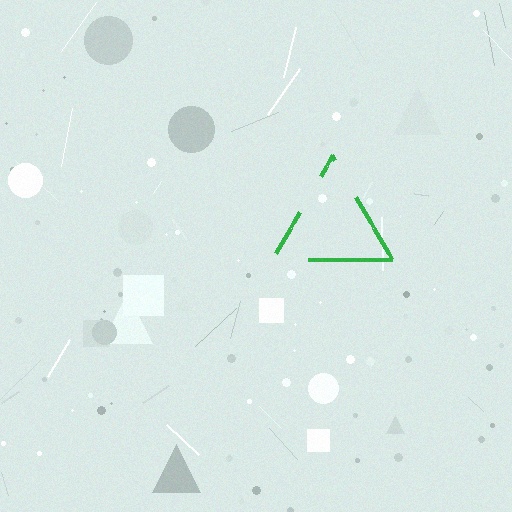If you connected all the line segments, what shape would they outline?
They would outline a triangle.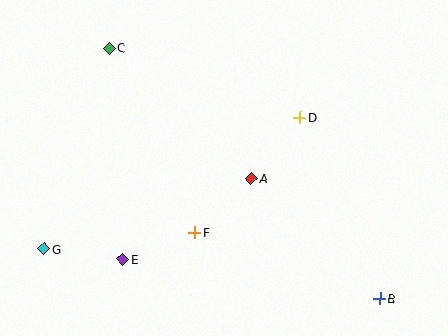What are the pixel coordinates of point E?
Point E is at (123, 259).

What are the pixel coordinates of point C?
Point C is at (109, 48).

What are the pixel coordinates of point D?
Point D is at (300, 118).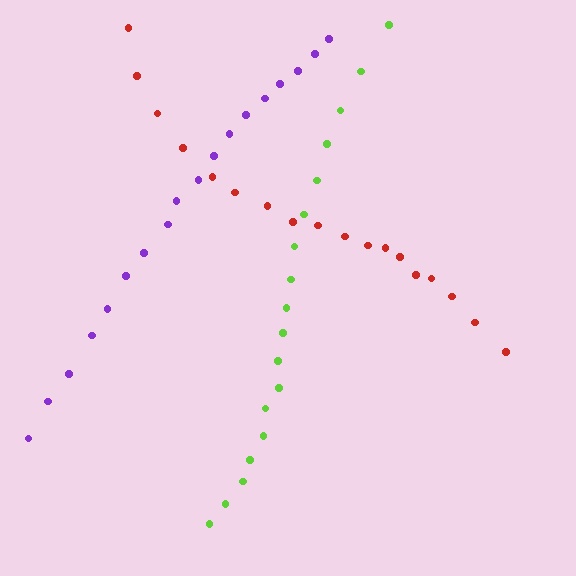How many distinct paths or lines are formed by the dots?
There are 3 distinct paths.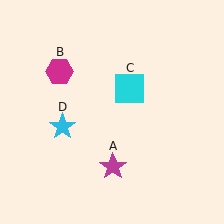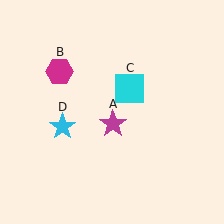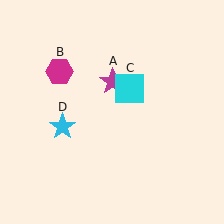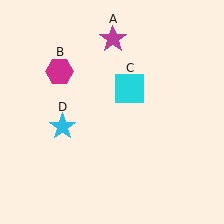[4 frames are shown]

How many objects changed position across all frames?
1 object changed position: magenta star (object A).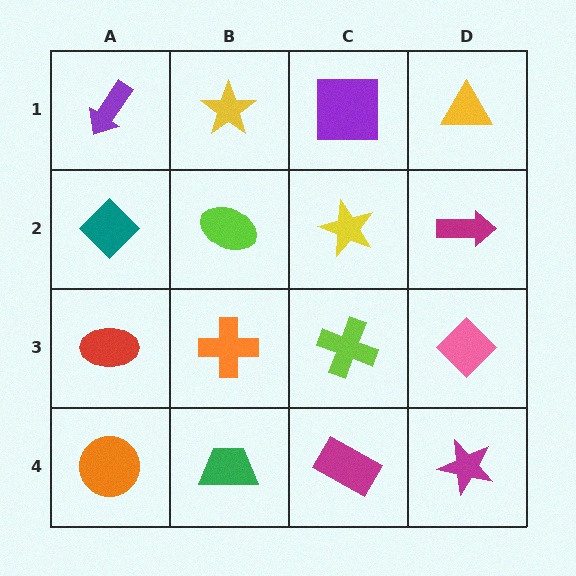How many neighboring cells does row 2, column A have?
3.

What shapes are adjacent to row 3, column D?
A magenta arrow (row 2, column D), a magenta star (row 4, column D), a lime cross (row 3, column C).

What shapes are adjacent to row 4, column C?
A lime cross (row 3, column C), a green trapezoid (row 4, column B), a magenta star (row 4, column D).